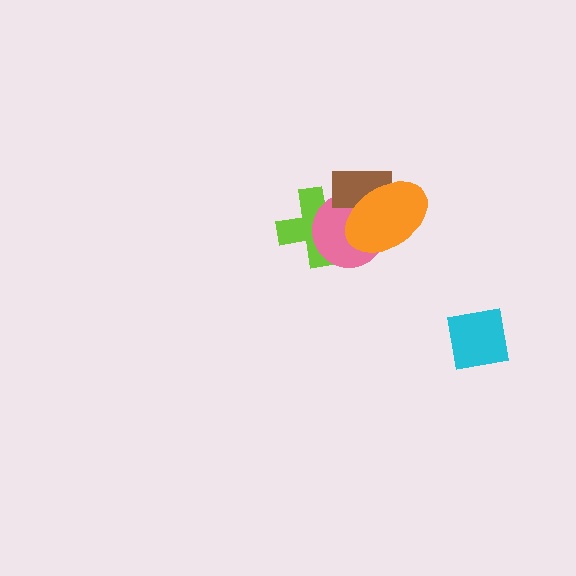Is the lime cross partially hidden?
Yes, it is partially covered by another shape.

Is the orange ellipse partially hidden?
No, no other shape covers it.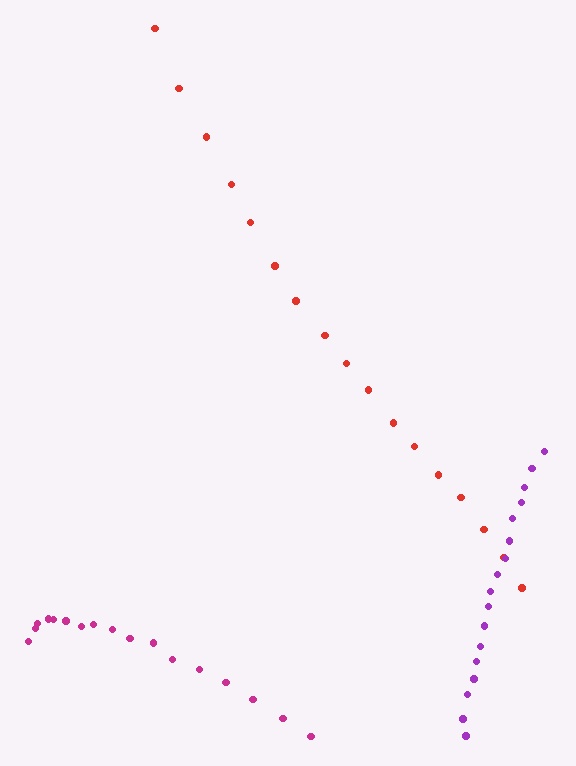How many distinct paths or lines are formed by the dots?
There are 3 distinct paths.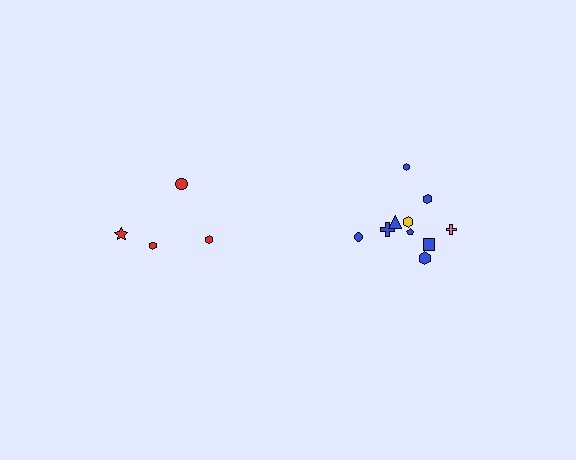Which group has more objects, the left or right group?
The right group.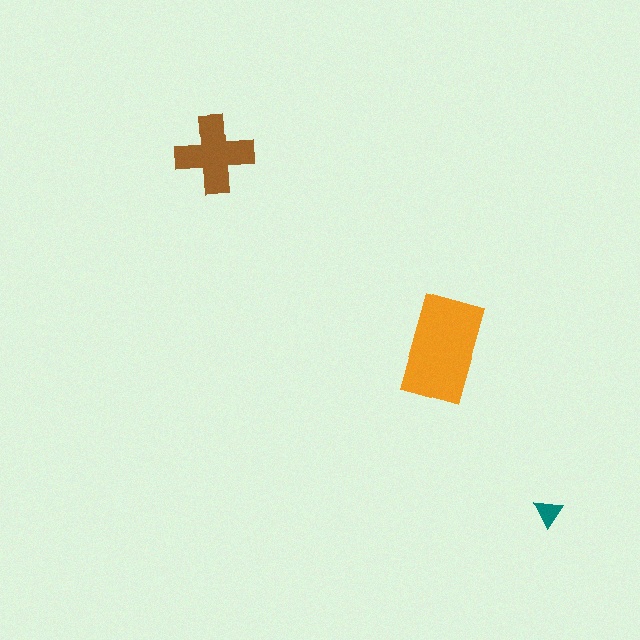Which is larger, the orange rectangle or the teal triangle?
The orange rectangle.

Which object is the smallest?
The teal triangle.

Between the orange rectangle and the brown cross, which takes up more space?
The orange rectangle.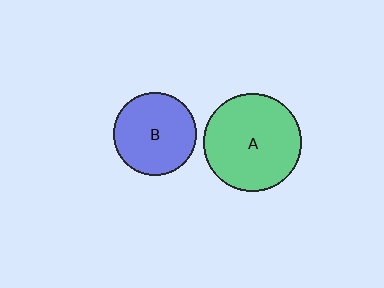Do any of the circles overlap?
No, none of the circles overlap.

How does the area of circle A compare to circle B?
Approximately 1.4 times.